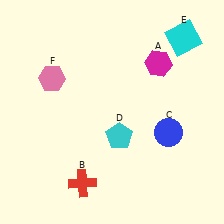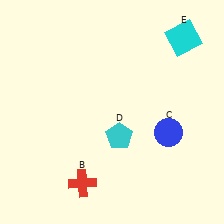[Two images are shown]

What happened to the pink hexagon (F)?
The pink hexagon (F) was removed in Image 2. It was in the top-left area of Image 1.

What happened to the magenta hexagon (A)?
The magenta hexagon (A) was removed in Image 2. It was in the top-right area of Image 1.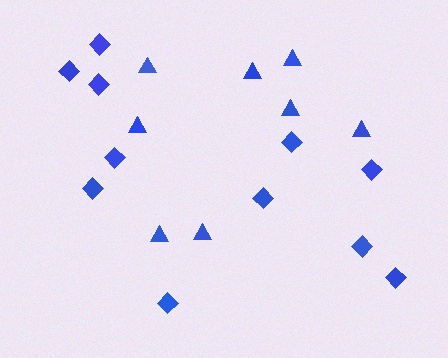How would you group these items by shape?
There are 2 groups: one group of diamonds (11) and one group of triangles (8).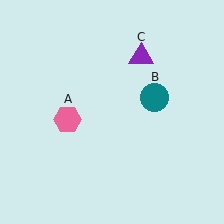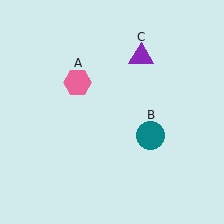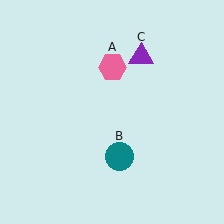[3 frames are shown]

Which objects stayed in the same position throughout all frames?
Purple triangle (object C) remained stationary.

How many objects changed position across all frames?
2 objects changed position: pink hexagon (object A), teal circle (object B).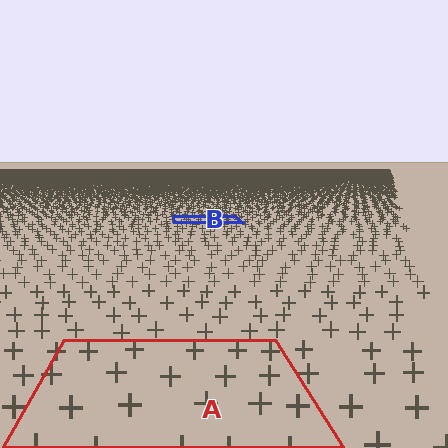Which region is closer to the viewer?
Region A is closer. The texture elements there are larger and more spread out.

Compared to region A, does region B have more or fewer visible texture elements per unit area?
Region B has more texture elements per unit area — they are packed more densely because it is farther away.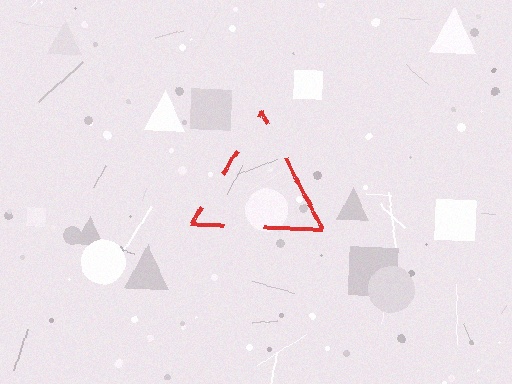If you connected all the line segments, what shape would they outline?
They would outline a triangle.